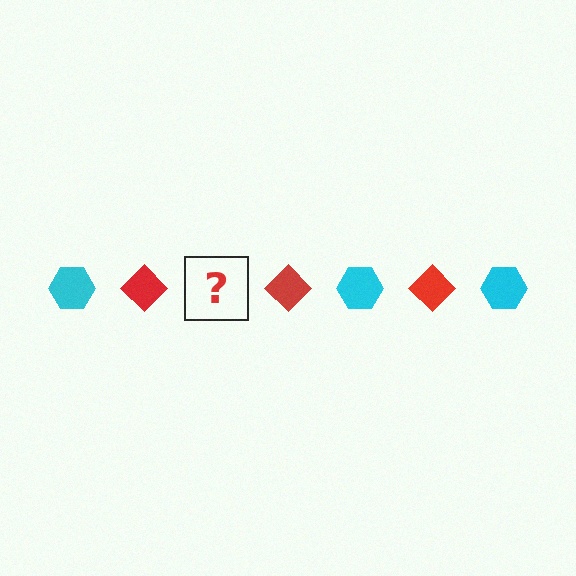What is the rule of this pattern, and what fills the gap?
The rule is that the pattern alternates between cyan hexagon and red diamond. The gap should be filled with a cyan hexagon.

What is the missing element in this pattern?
The missing element is a cyan hexagon.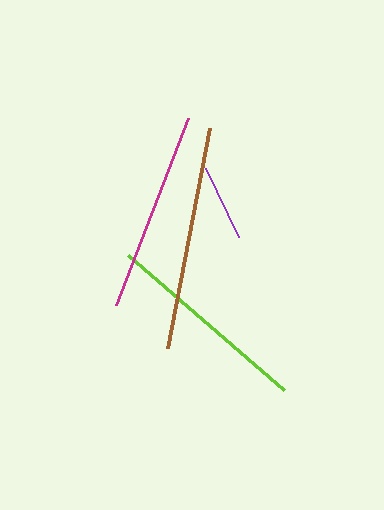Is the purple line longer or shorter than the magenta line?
The magenta line is longer than the purple line.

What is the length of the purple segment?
The purple segment is approximately 77 pixels long.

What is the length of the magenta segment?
The magenta segment is approximately 201 pixels long.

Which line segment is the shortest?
The purple line is the shortest at approximately 77 pixels.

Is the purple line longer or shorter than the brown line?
The brown line is longer than the purple line.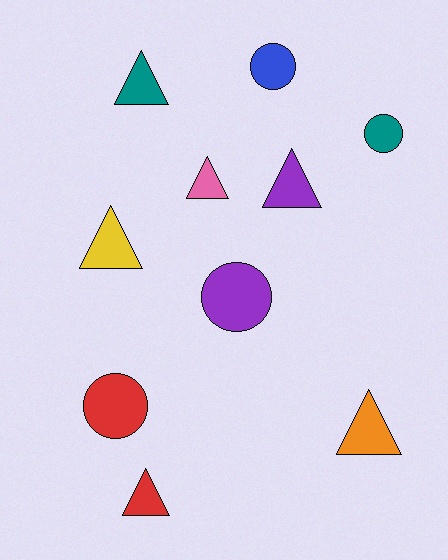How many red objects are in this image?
There are 2 red objects.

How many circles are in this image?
There are 4 circles.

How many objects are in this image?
There are 10 objects.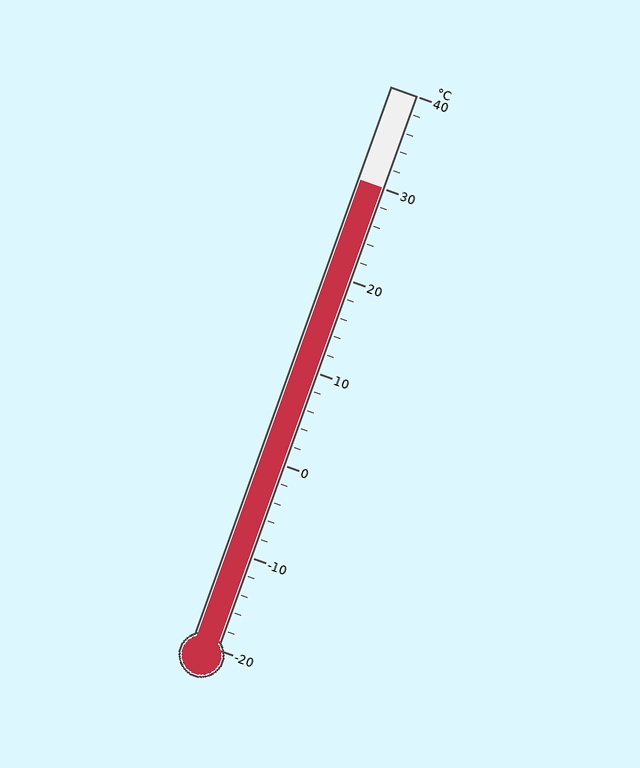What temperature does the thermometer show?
The thermometer shows approximately 30°C.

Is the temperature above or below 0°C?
The temperature is above 0°C.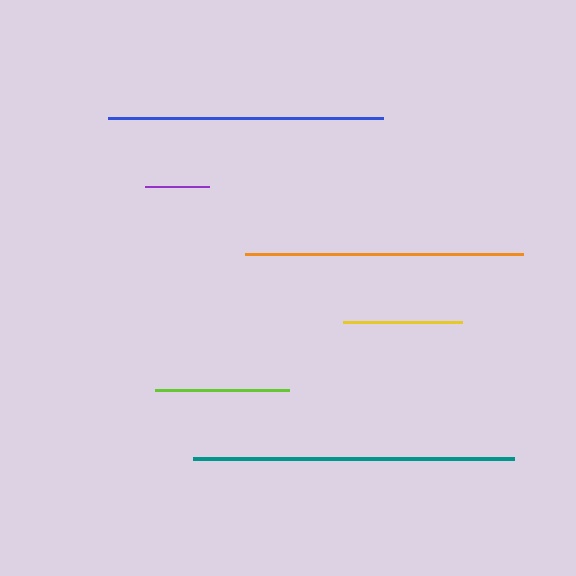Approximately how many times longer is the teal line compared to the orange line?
The teal line is approximately 1.2 times the length of the orange line.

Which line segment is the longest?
The teal line is the longest at approximately 321 pixels.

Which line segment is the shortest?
The purple line is the shortest at approximately 64 pixels.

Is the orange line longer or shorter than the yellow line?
The orange line is longer than the yellow line.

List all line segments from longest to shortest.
From longest to shortest: teal, orange, blue, lime, yellow, purple.